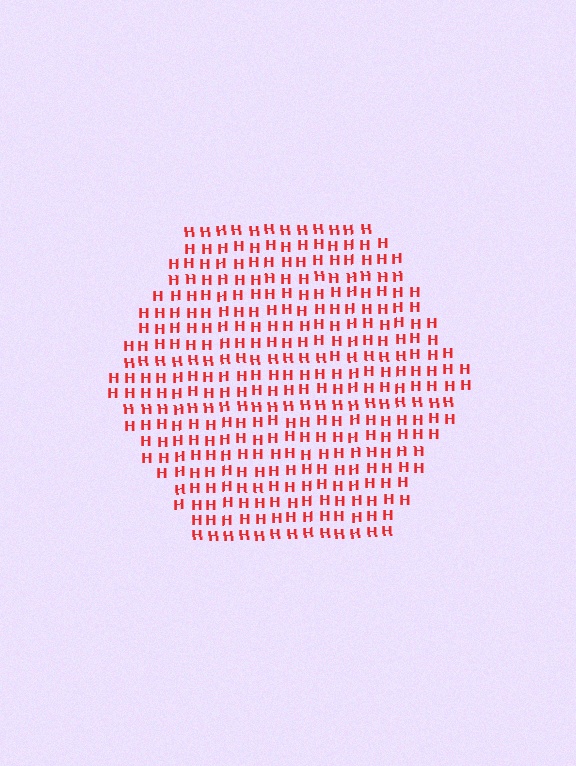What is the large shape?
The large shape is a hexagon.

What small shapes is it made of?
It is made of small letter H's.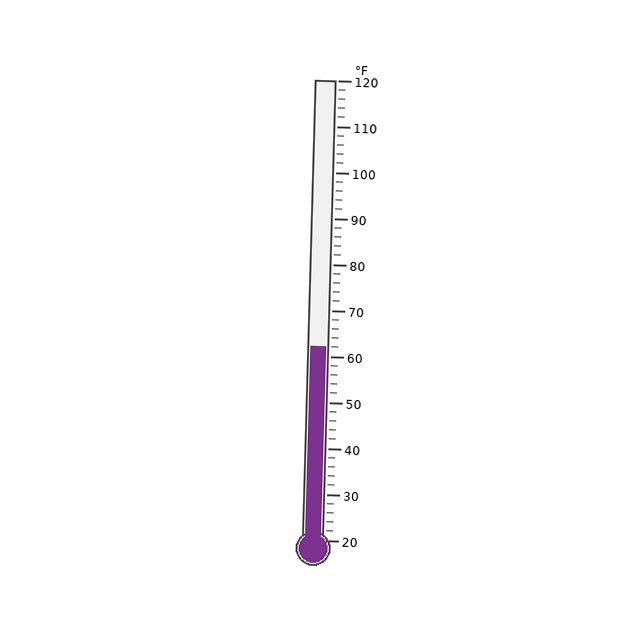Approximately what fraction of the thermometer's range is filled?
The thermometer is filled to approximately 40% of its range.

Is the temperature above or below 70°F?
The temperature is below 70°F.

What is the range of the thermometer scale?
The thermometer scale ranges from 20°F to 120°F.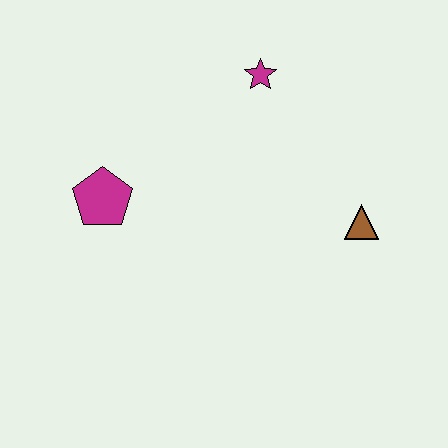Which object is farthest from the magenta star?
The magenta pentagon is farthest from the magenta star.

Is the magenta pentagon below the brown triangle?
No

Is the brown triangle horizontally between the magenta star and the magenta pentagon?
No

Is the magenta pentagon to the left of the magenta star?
Yes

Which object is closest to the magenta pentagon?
The magenta star is closest to the magenta pentagon.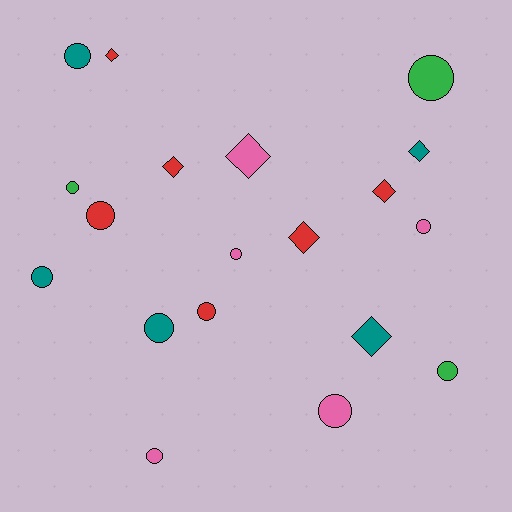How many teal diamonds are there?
There are 2 teal diamonds.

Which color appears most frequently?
Red, with 6 objects.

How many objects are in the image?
There are 19 objects.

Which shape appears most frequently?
Circle, with 12 objects.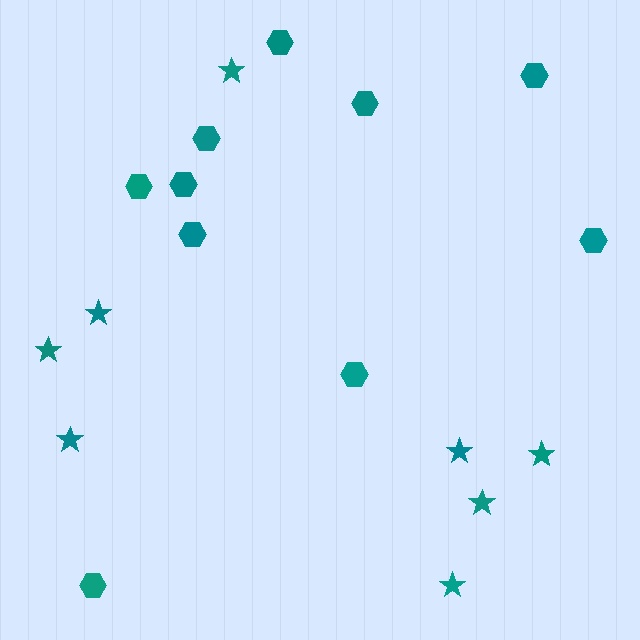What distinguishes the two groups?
There are 2 groups: one group of hexagons (10) and one group of stars (8).